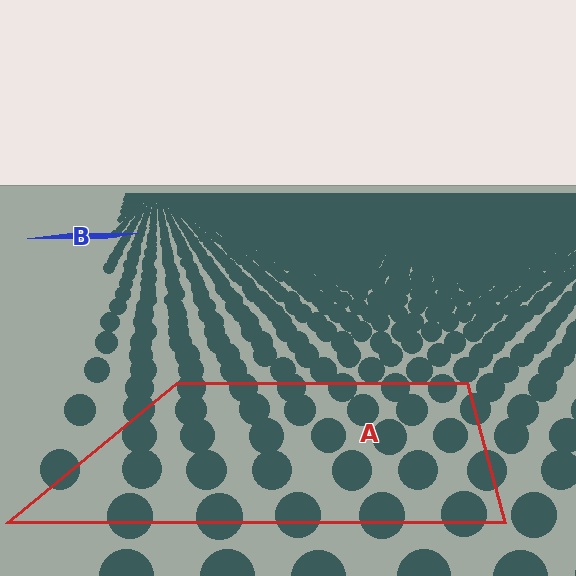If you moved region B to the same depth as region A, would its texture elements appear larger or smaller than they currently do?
They would appear larger. At a closer depth, the same texture elements are projected at a bigger on-screen size.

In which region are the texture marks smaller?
The texture marks are smaller in region B, because it is farther away.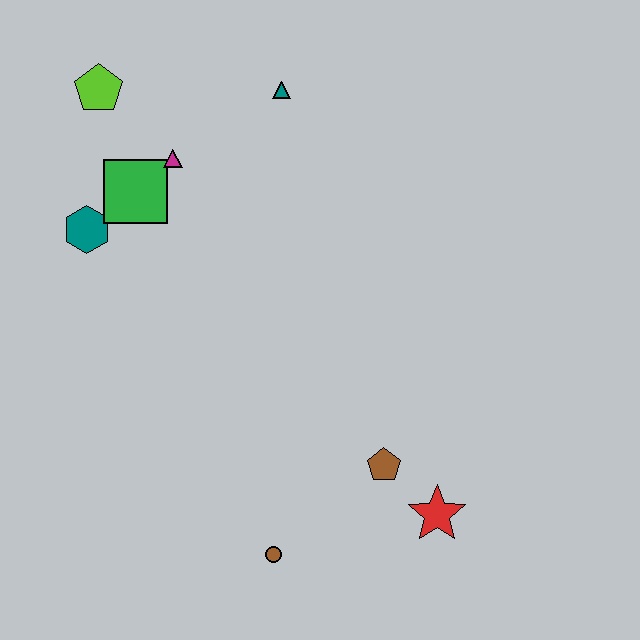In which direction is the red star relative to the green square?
The red star is below the green square.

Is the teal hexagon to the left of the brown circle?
Yes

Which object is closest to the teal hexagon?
The green square is closest to the teal hexagon.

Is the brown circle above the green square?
No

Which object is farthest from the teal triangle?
The brown circle is farthest from the teal triangle.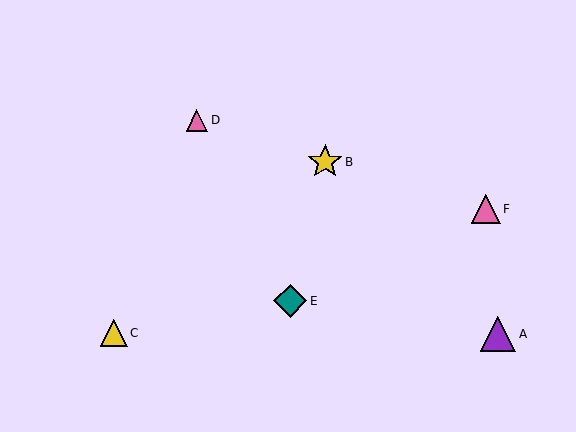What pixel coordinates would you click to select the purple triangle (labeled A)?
Click at (498, 334) to select the purple triangle A.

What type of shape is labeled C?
Shape C is a yellow triangle.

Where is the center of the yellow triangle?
The center of the yellow triangle is at (114, 333).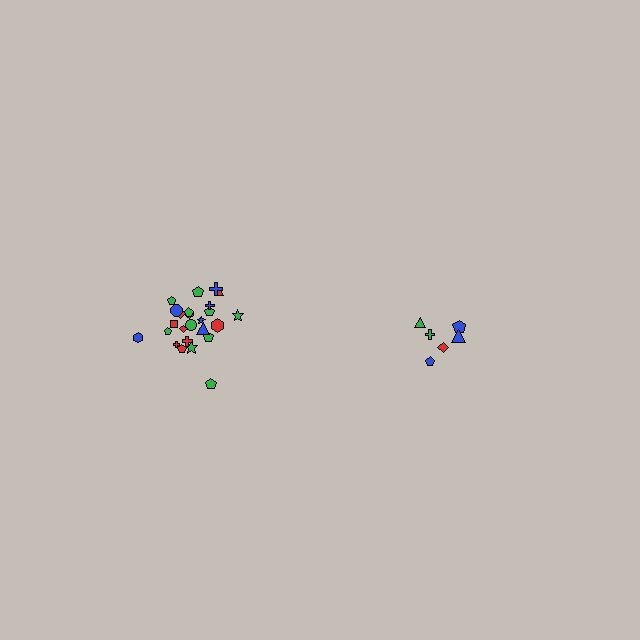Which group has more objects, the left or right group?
The left group.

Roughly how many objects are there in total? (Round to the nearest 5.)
Roughly 30 objects in total.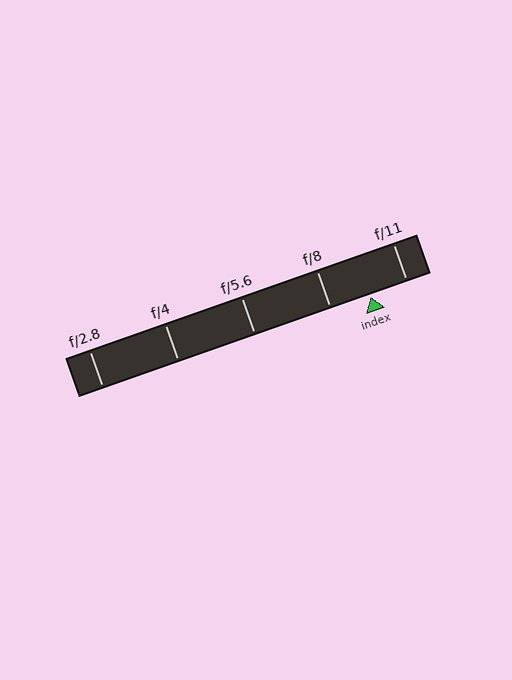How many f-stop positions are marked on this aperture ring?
There are 5 f-stop positions marked.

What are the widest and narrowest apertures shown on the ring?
The widest aperture shown is f/2.8 and the narrowest is f/11.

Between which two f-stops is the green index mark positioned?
The index mark is between f/8 and f/11.